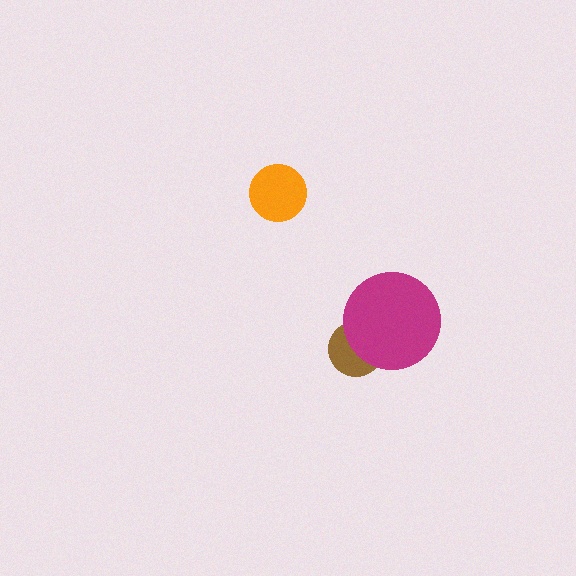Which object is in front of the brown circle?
The magenta circle is in front of the brown circle.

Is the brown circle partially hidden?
Yes, it is partially covered by another shape.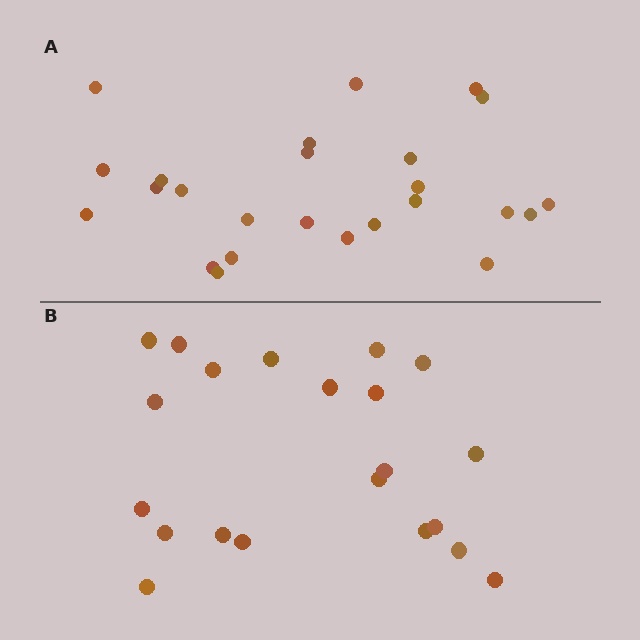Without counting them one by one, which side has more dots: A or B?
Region A (the top region) has more dots.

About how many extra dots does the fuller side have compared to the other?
Region A has about 4 more dots than region B.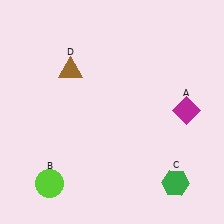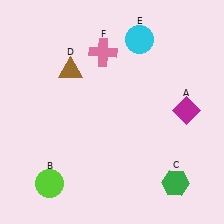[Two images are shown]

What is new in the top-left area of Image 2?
A pink cross (F) was added in the top-left area of Image 2.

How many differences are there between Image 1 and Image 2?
There are 2 differences between the two images.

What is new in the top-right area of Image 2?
A cyan circle (E) was added in the top-right area of Image 2.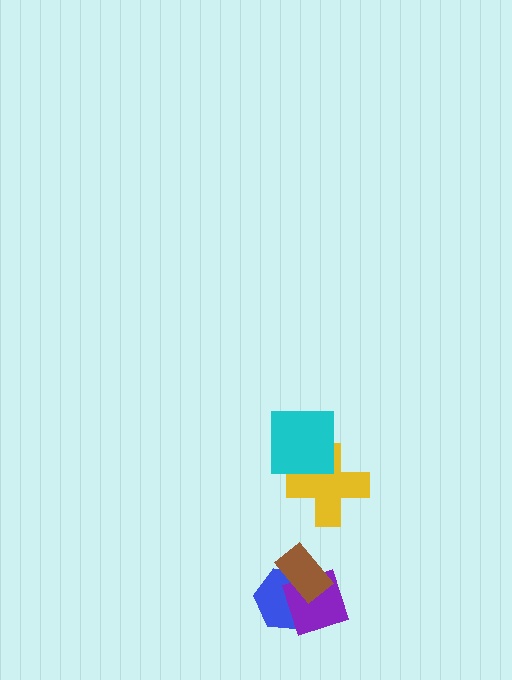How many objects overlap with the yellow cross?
1 object overlaps with the yellow cross.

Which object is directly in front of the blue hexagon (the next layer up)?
The purple diamond is directly in front of the blue hexagon.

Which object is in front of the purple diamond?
The brown rectangle is in front of the purple diamond.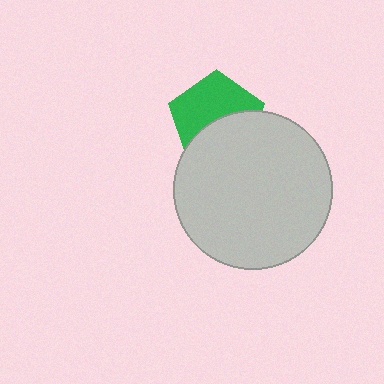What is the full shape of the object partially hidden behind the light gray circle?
The partially hidden object is a green pentagon.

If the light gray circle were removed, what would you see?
You would see the complete green pentagon.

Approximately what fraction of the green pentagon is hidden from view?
Roughly 44% of the green pentagon is hidden behind the light gray circle.